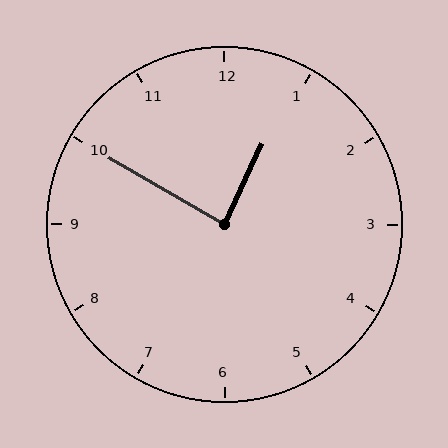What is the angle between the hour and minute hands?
Approximately 85 degrees.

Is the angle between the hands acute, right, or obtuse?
It is right.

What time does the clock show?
12:50.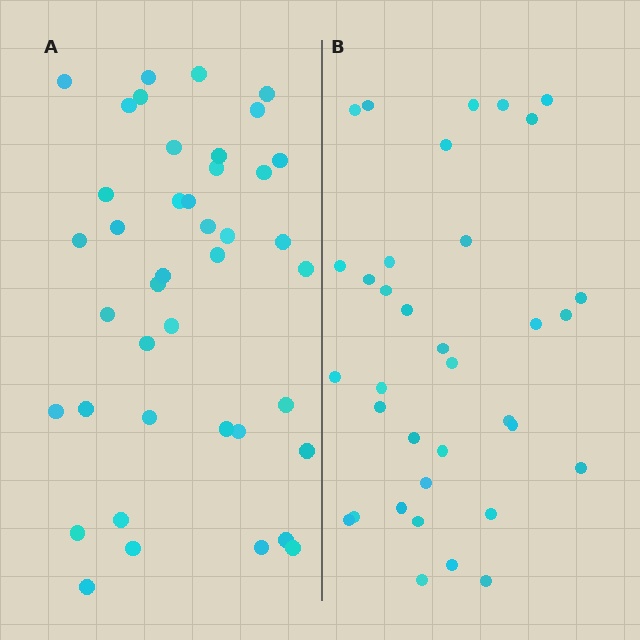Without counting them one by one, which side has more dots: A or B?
Region A (the left region) has more dots.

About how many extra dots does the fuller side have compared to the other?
Region A has about 6 more dots than region B.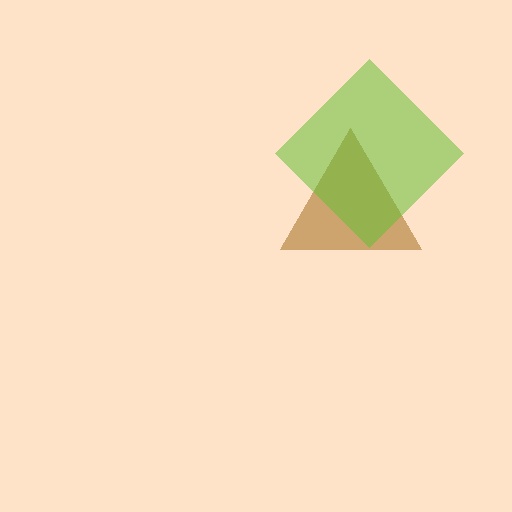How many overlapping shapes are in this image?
There are 2 overlapping shapes in the image.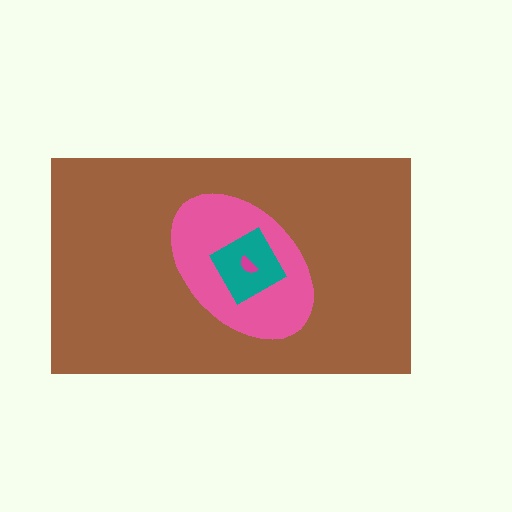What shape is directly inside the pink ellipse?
The teal diamond.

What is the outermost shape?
The brown rectangle.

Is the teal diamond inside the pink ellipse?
Yes.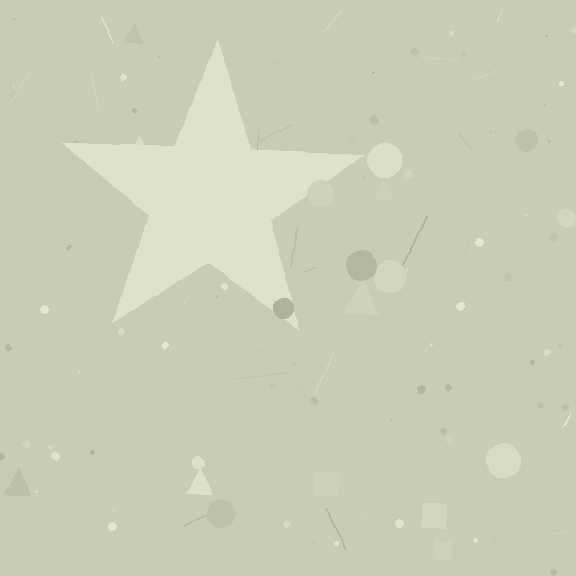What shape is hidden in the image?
A star is hidden in the image.